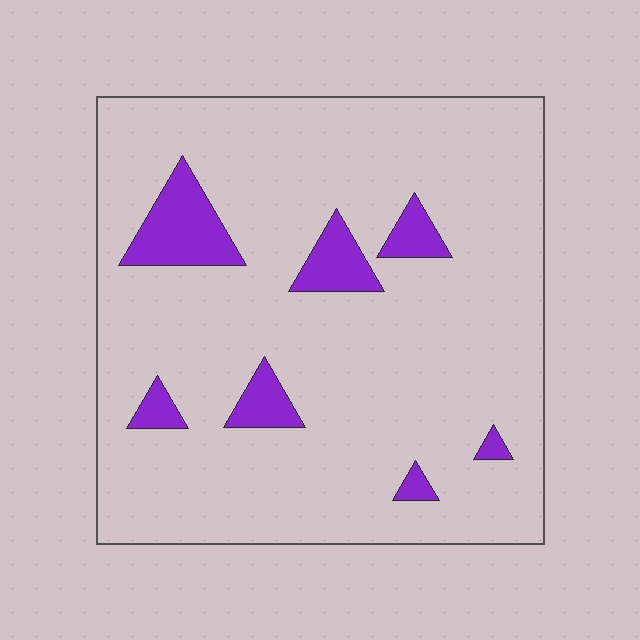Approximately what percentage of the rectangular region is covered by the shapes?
Approximately 10%.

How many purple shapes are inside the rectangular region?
7.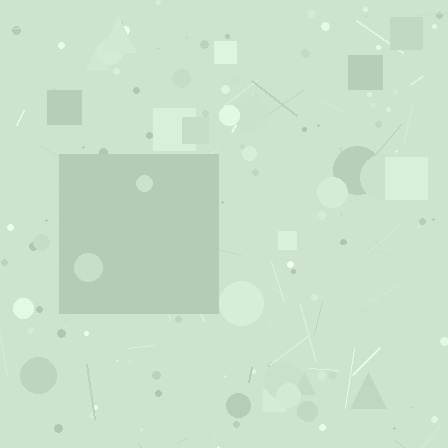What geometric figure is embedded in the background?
A square is embedded in the background.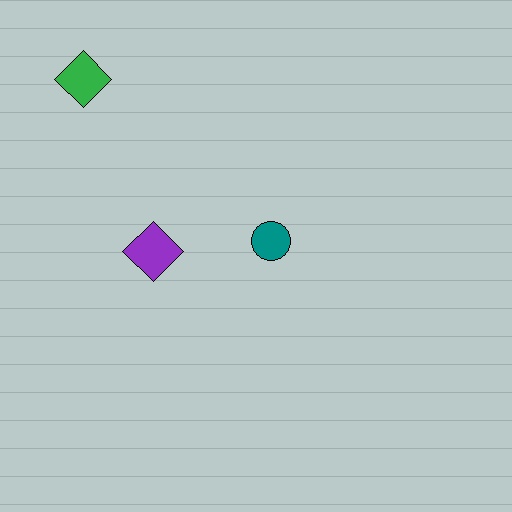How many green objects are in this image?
There is 1 green object.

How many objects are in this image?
There are 3 objects.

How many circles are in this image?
There is 1 circle.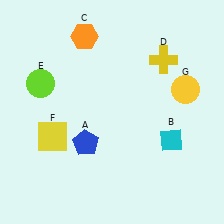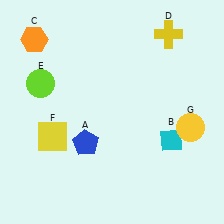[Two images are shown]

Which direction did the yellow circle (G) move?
The yellow circle (G) moved down.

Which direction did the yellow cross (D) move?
The yellow cross (D) moved up.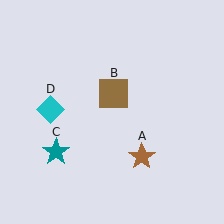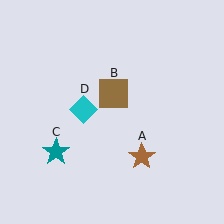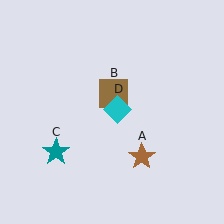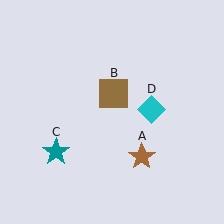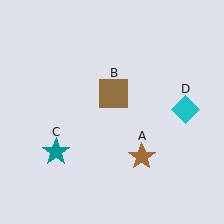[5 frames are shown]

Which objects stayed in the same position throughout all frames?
Brown star (object A) and brown square (object B) and teal star (object C) remained stationary.